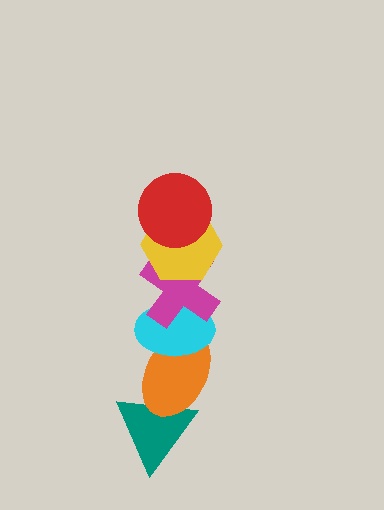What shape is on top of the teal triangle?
The orange ellipse is on top of the teal triangle.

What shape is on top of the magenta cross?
The yellow hexagon is on top of the magenta cross.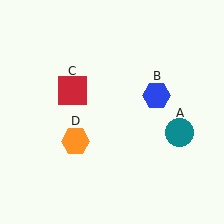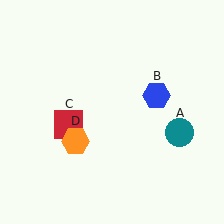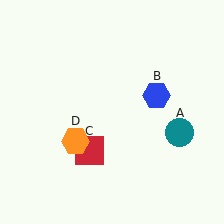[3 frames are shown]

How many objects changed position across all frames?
1 object changed position: red square (object C).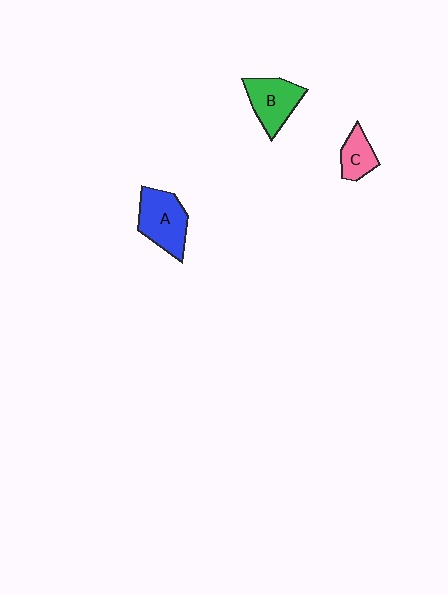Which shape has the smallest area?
Shape C (pink).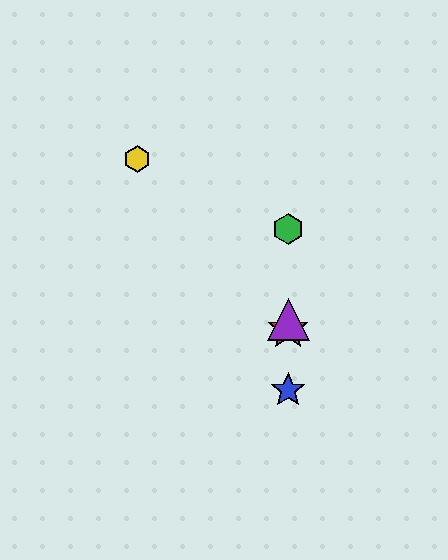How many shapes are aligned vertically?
4 shapes (the red star, the blue star, the green hexagon, the purple triangle) are aligned vertically.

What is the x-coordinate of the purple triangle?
The purple triangle is at x≈288.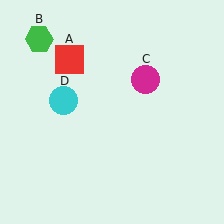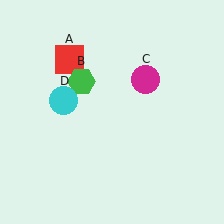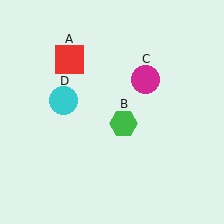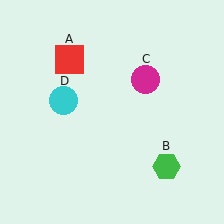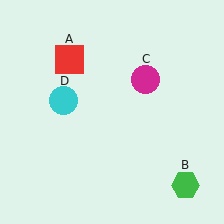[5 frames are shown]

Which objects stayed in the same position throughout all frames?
Red square (object A) and magenta circle (object C) and cyan circle (object D) remained stationary.